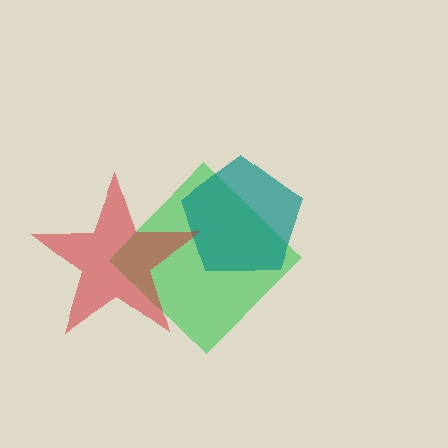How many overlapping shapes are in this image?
There are 3 overlapping shapes in the image.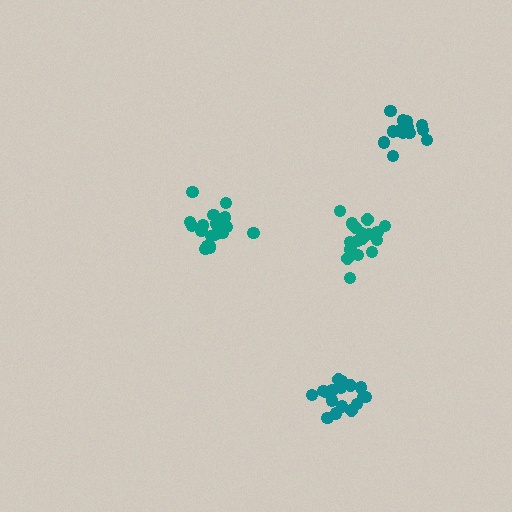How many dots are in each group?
Group 1: 19 dots, Group 2: 18 dots, Group 3: 13 dots, Group 4: 17 dots (67 total).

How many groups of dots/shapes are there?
There are 4 groups.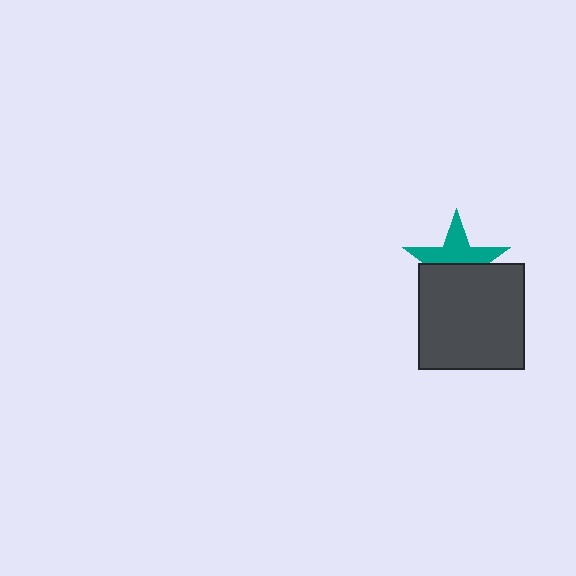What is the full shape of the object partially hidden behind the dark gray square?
The partially hidden object is a teal star.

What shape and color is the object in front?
The object in front is a dark gray square.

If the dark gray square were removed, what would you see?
You would see the complete teal star.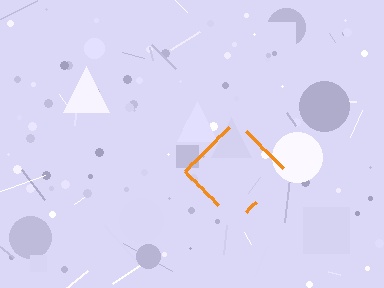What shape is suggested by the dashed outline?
The dashed outline suggests a diamond.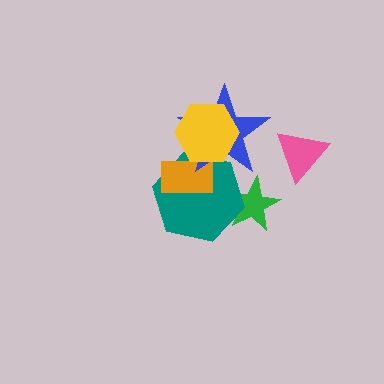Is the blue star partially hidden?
Yes, it is partially covered by another shape.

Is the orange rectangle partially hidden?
Yes, it is partially covered by another shape.